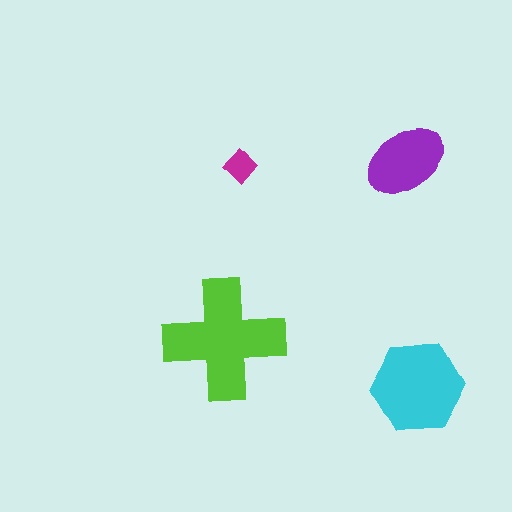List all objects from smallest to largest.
The magenta diamond, the purple ellipse, the cyan hexagon, the lime cross.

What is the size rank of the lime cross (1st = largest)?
1st.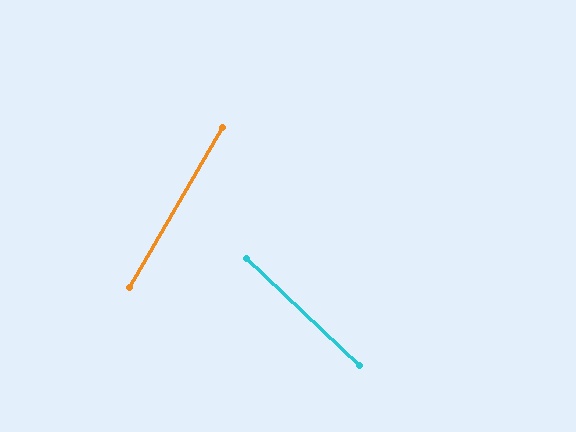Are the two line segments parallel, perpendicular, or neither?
Neither parallel nor perpendicular — they differ by about 77°.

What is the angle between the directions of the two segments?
Approximately 77 degrees.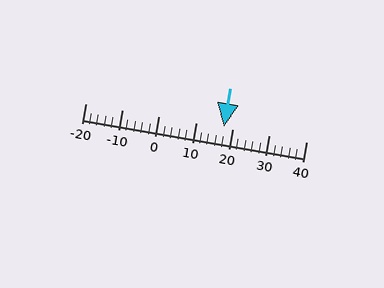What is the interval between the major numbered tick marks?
The major tick marks are spaced 10 units apart.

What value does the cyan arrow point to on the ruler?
The cyan arrow points to approximately 18.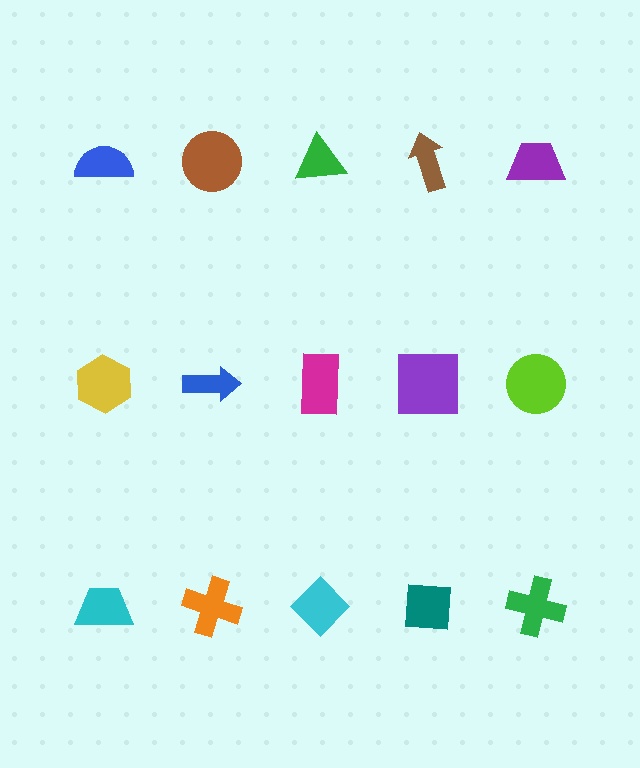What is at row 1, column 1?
A blue semicircle.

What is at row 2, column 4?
A purple square.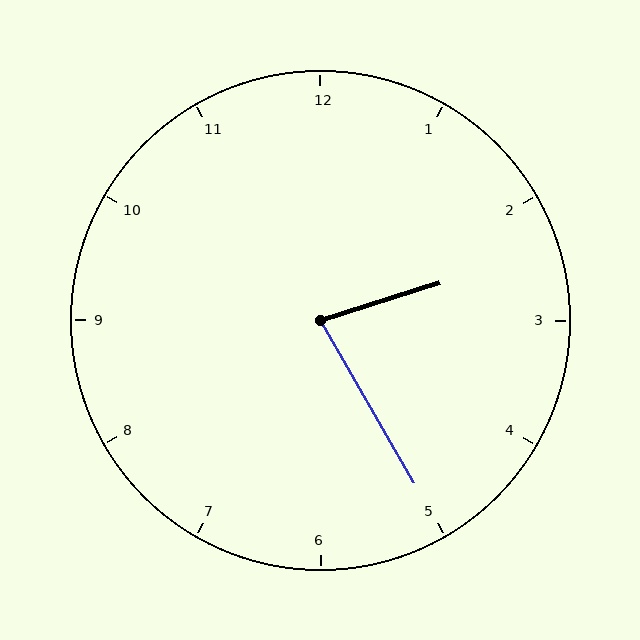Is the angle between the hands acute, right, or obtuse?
It is acute.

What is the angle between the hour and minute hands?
Approximately 78 degrees.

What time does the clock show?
2:25.